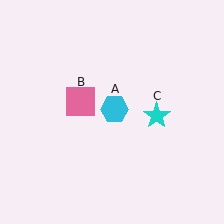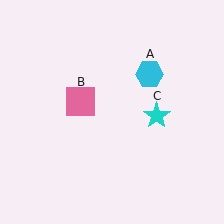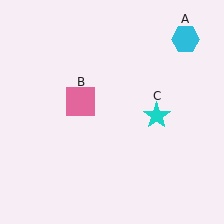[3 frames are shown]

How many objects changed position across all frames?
1 object changed position: cyan hexagon (object A).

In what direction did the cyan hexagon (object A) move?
The cyan hexagon (object A) moved up and to the right.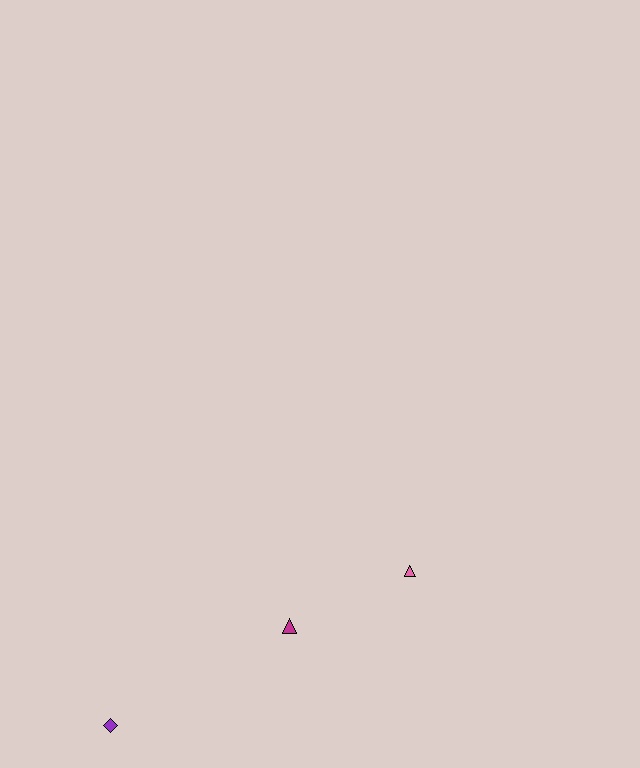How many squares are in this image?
There are no squares.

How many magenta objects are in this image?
There is 1 magenta object.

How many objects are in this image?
There are 3 objects.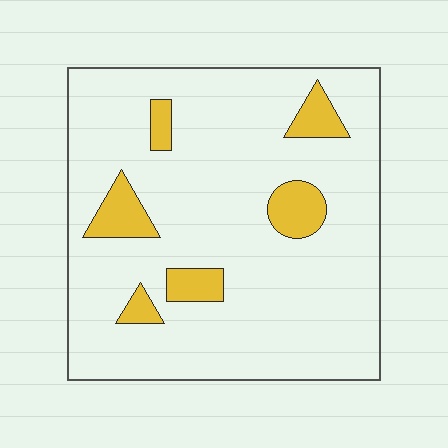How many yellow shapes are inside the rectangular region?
6.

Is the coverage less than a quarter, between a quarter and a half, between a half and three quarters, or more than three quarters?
Less than a quarter.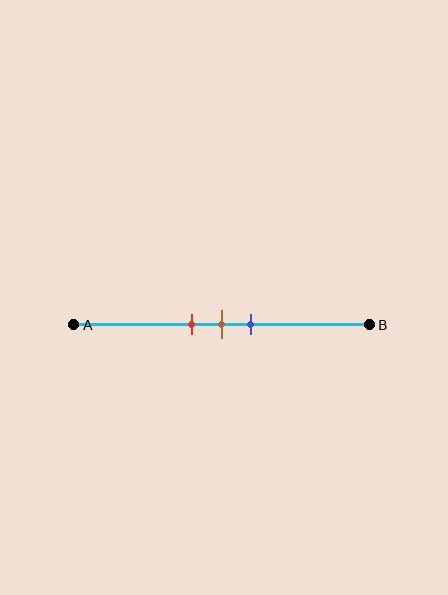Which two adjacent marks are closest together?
The red and brown marks are the closest adjacent pair.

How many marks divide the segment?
There are 3 marks dividing the segment.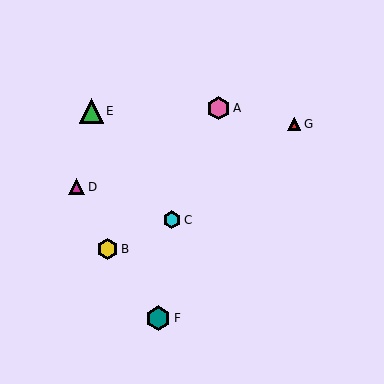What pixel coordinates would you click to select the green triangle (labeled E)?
Click at (91, 111) to select the green triangle E.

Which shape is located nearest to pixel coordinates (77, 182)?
The magenta triangle (labeled D) at (77, 187) is nearest to that location.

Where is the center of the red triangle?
The center of the red triangle is at (294, 124).